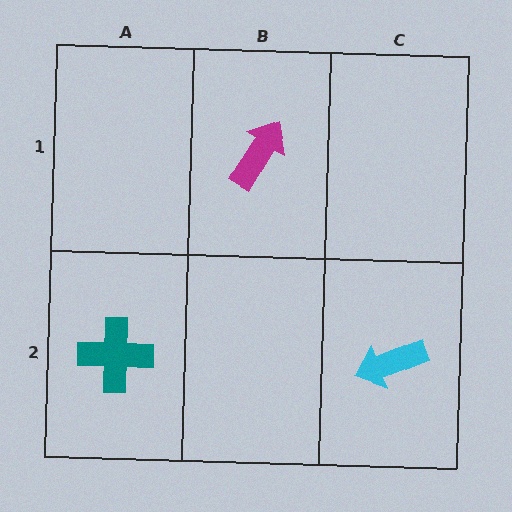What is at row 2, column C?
A cyan arrow.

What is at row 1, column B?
A magenta arrow.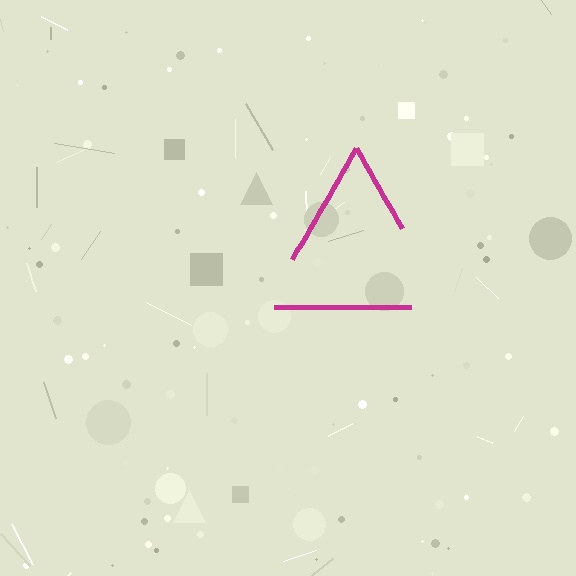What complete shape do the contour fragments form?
The contour fragments form a triangle.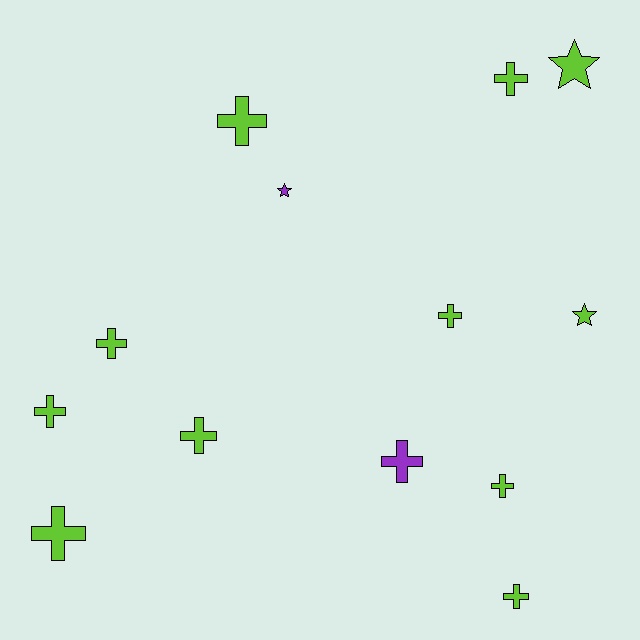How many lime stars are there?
There are 2 lime stars.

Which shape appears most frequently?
Cross, with 10 objects.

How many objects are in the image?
There are 13 objects.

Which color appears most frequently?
Lime, with 11 objects.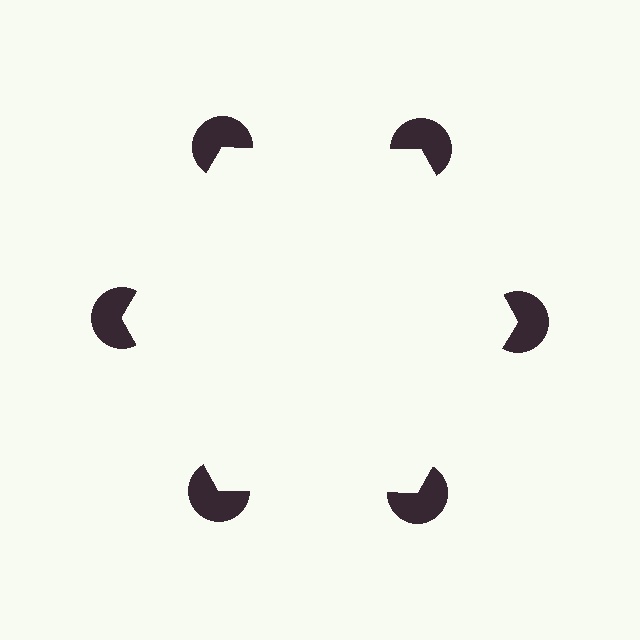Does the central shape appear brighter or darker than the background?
It typically appears slightly brighter than the background, even though no actual brightness change is drawn.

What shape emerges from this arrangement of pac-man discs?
An illusory hexagon — its edges are inferred from the aligned wedge cuts in the pac-man discs, not physically drawn.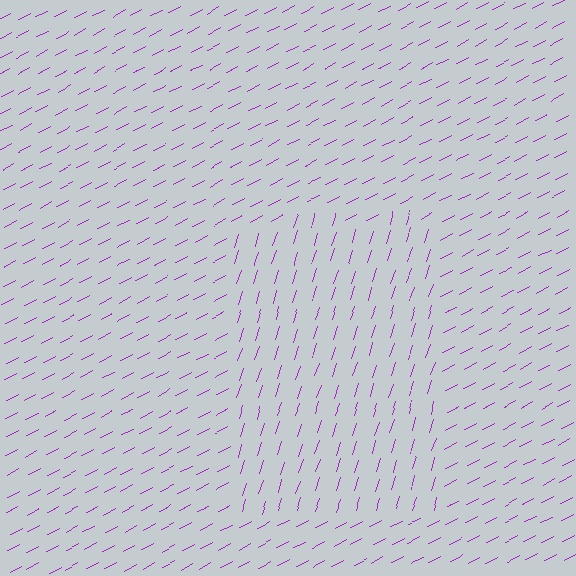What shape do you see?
I see a rectangle.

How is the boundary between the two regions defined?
The boundary is defined purely by a change in line orientation (approximately 45 degrees difference). All lines are the same color and thickness.